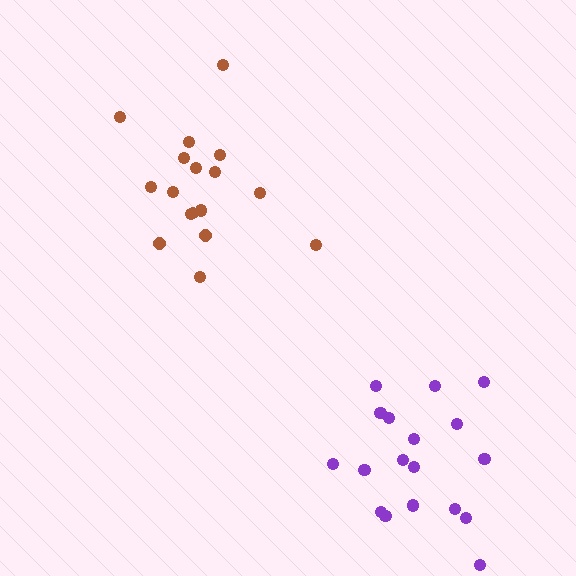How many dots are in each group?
Group 1: 17 dots, Group 2: 18 dots (35 total).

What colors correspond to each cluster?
The clusters are colored: brown, purple.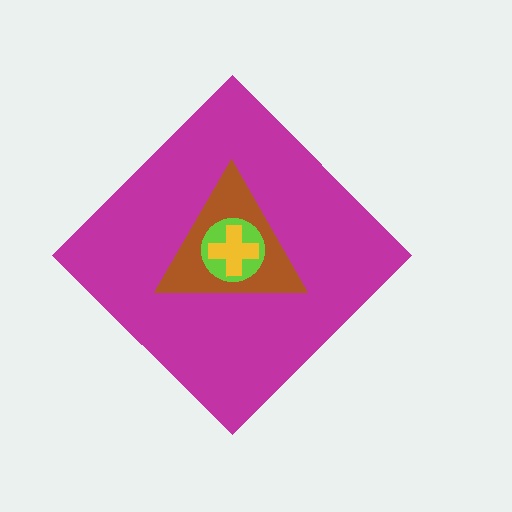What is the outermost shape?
The magenta diamond.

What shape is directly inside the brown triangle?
The lime circle.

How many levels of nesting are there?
4.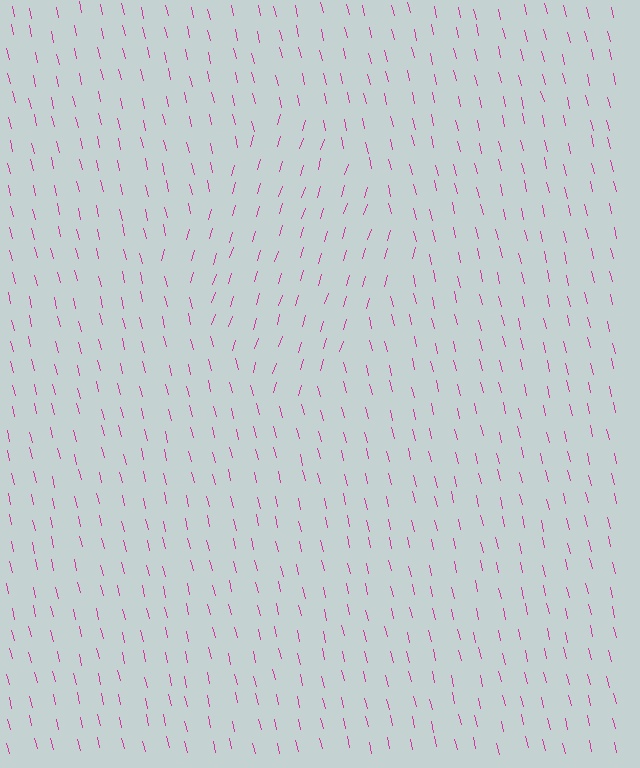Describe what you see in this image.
The image is filled with small magenta line segments. A diamond region in the image has lines oriented differently from the surrounding lines, creating a visible texture boundary.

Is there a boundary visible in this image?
Yes, there is a texture boundary formed by a change in line orientation.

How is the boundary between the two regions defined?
The boundary is defined purely by a change in line orientation (approximately 31 degrees difference). All lines are the same color and thickness.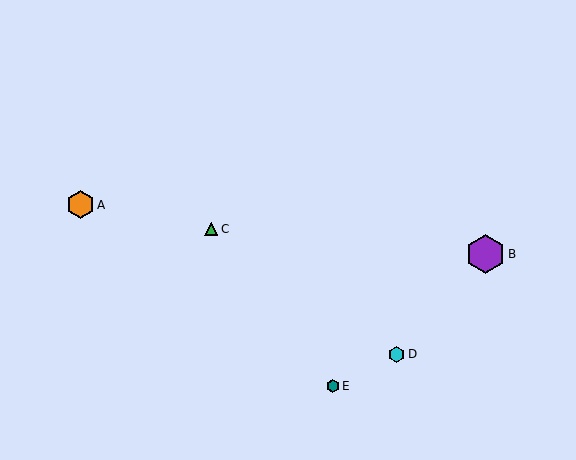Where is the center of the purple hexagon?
The center of the purple hexagon is at (486, 254).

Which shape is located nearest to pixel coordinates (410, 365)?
The cyan hexagon (labeled D) at (396, 354) is nearest to that location.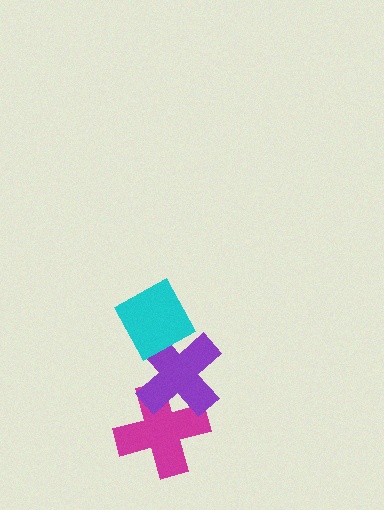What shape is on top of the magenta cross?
The purple cross is on top of the magenta cross.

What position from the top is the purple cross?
The purple cross is 2nd from the top.